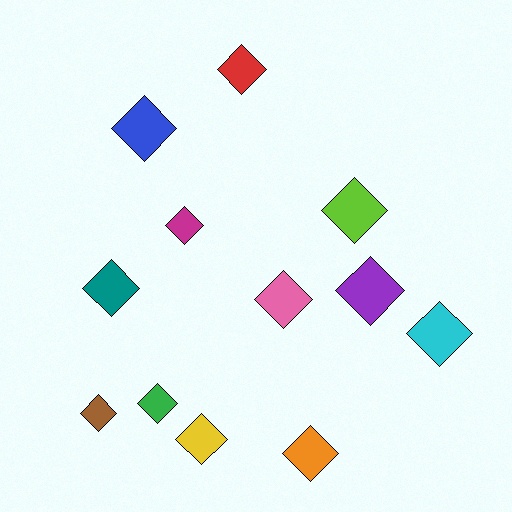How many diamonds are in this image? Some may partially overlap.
There are 12 diamonds.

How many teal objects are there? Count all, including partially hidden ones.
There is 1 teal object.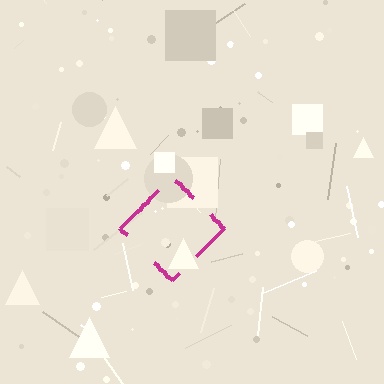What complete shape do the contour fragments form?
The contour fragments form a diamond.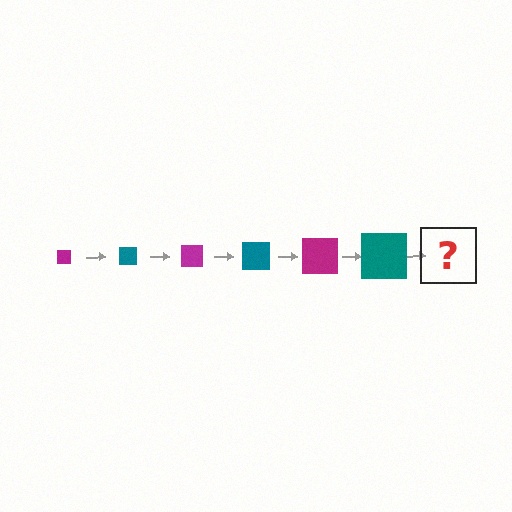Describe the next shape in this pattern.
It should be a magenta square, larger than the previous one.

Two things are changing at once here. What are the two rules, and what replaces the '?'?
The two rules are that the square grows larger each step and the color cycles through magenta and teal. The '?' should be a magenta square, larger than the previous one.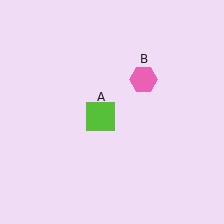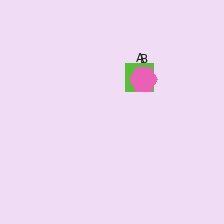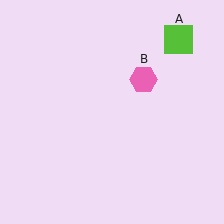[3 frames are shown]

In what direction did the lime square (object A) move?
The lime square (object A) moved up and to the right.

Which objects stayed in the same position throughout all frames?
Pink hexagon (object B) remained stationary.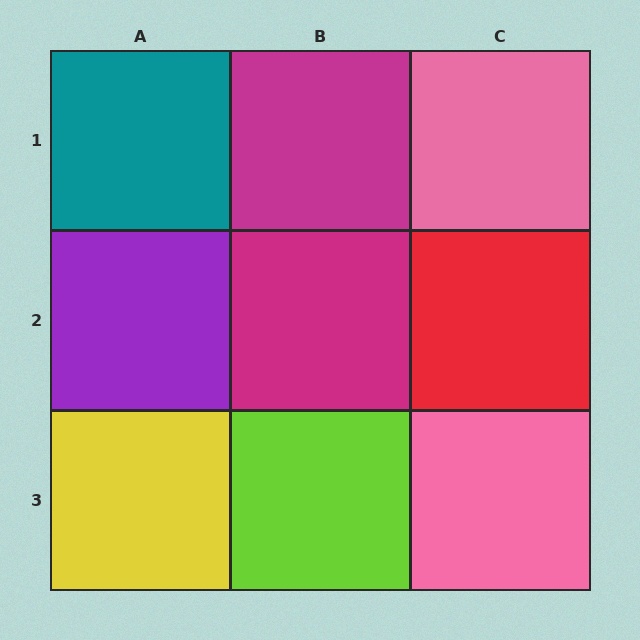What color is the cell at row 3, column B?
Lime.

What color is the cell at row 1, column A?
Teal.